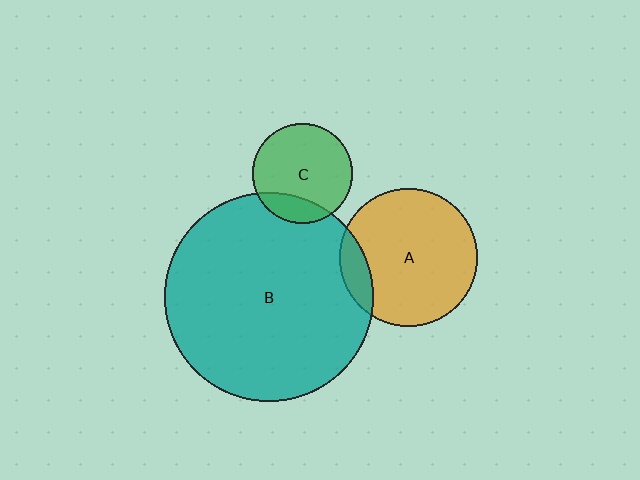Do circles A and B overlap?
Yes.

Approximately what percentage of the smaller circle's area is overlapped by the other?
Approximately 10%.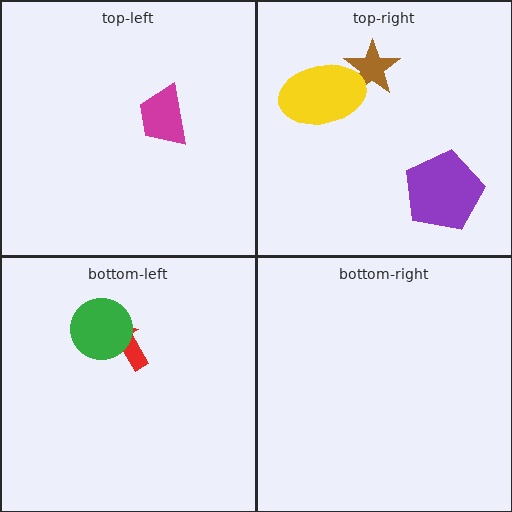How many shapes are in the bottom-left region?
2.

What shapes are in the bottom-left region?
The red arrow, the green circle.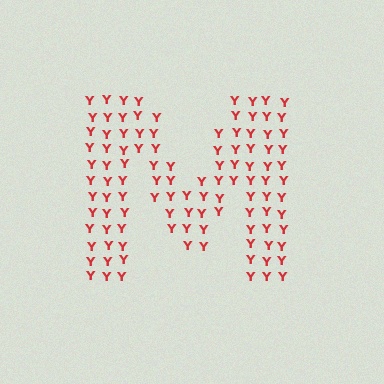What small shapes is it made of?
It is made of small letter Y's.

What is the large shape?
The large shape is the letter M.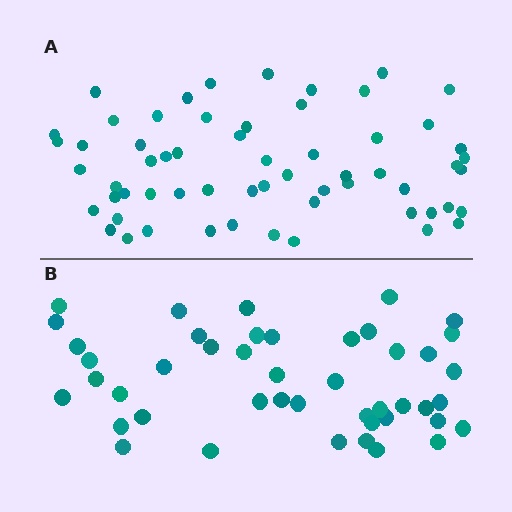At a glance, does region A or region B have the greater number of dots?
Region A (the top region) has more dots.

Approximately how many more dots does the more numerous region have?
Region A has approximately 15 more dots than region B.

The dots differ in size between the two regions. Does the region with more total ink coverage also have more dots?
No. Region B has more total ink coverage because its dots are larger, but region A actually contains more individual dots. Total area can be misleading — the number of items is what matters here.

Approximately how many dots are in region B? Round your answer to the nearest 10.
About 40 dots. (The exact count is 45, which rounds to 40.)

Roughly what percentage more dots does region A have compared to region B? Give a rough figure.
About 35% more.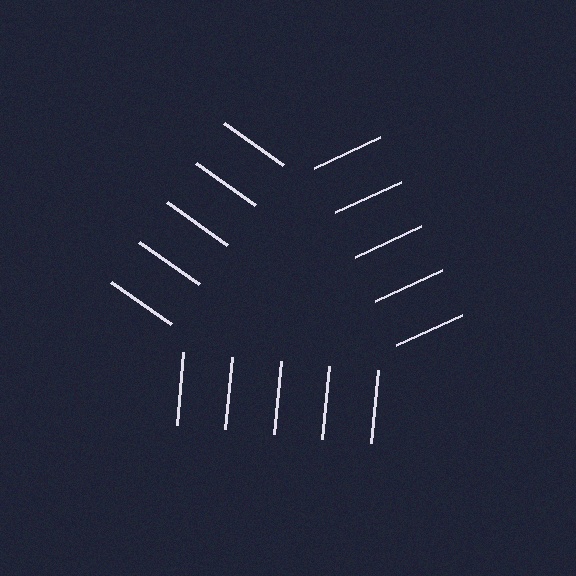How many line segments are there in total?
15 — 5 along each of the 3 edges.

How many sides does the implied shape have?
3 sides — the line-ends trace a triangle.